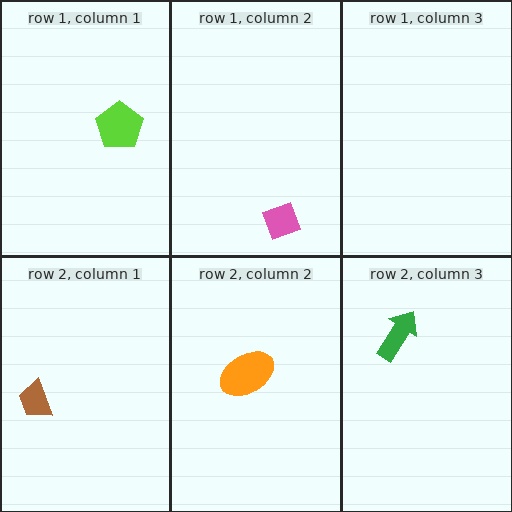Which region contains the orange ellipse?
The row 2, column 2 region.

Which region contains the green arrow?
The row 2, column 3 region.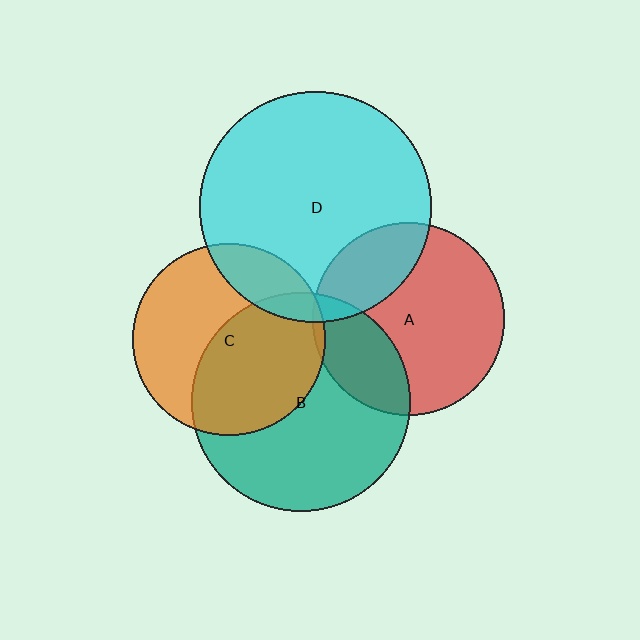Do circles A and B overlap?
Yes.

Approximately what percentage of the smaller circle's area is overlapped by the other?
Approximately 25%.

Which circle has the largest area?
Circle D (cyan).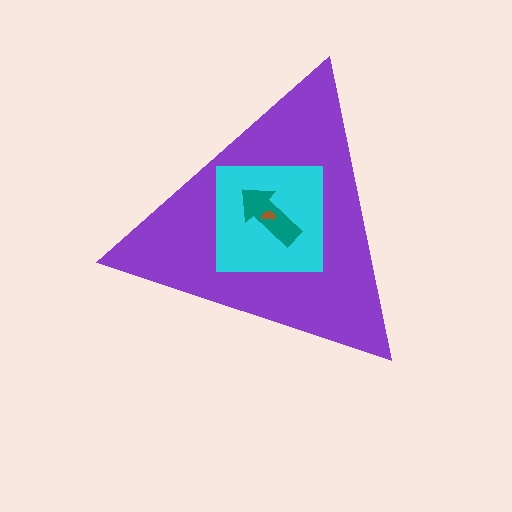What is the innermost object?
The brown semicircle.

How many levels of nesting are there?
4.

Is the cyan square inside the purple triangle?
Yes.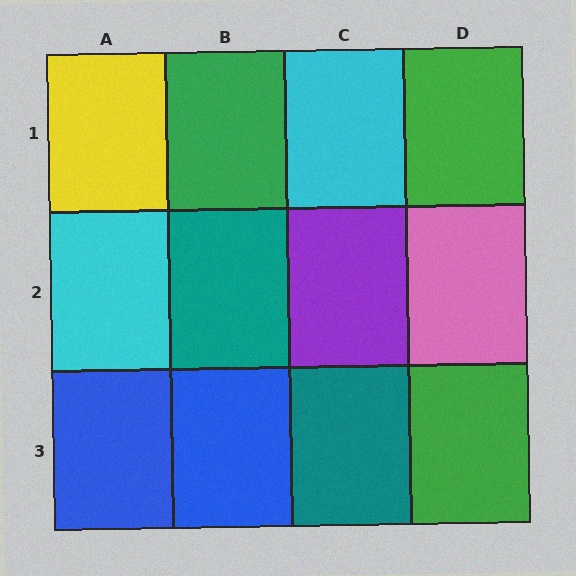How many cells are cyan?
2 cells are cyan.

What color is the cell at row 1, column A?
Yellow.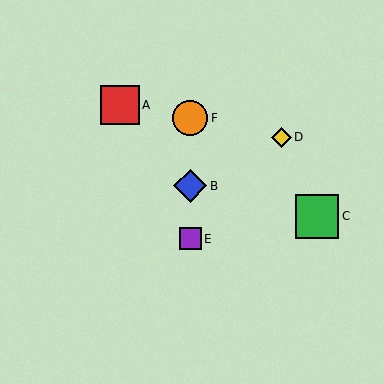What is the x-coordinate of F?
Object F is at x≈190.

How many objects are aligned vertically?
3 objects (B, E, F) are aligned vertically.